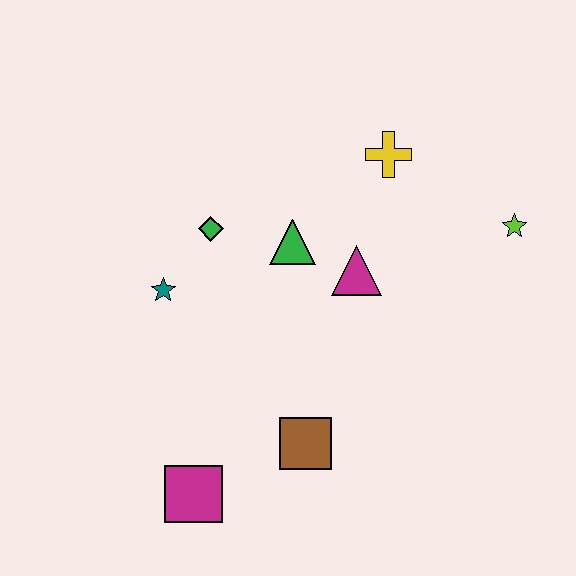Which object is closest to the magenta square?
The brown square is closest to the magenta square.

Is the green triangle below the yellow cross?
Yes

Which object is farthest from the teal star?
The lime star is farthest from the teal star.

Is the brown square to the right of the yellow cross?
No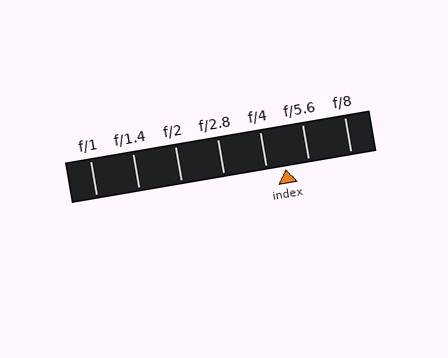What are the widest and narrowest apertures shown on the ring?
The widest aperture shown is f/1 and the narrowest is f/8.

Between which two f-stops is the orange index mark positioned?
The index mark is between f/4 and f/5.6.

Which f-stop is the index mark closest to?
The index mark is closest to f/4.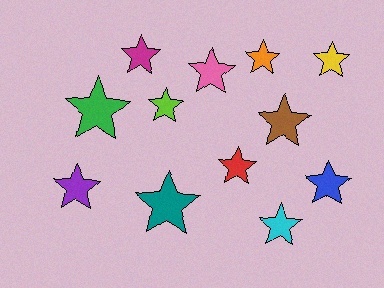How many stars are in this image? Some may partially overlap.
There are 12 stars.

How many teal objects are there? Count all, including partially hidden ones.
There is 1 teal object.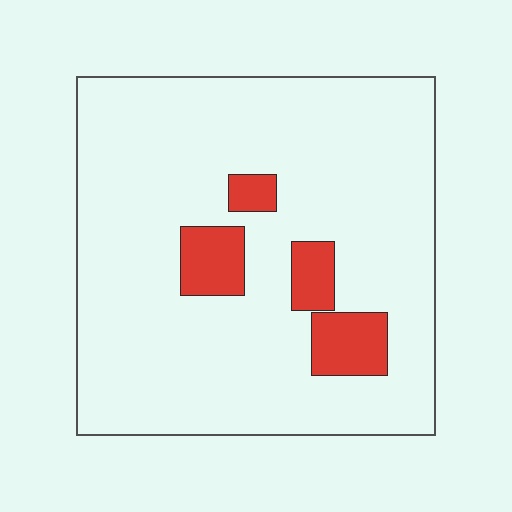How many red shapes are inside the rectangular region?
4.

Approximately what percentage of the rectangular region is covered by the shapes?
Approximately 10%.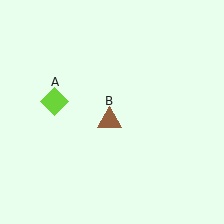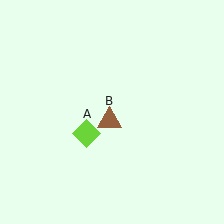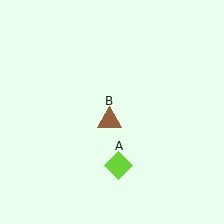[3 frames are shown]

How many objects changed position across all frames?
1 object changed position: lime diamond (object A).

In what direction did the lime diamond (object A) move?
The lime diamond (object A) moved down and to the right.